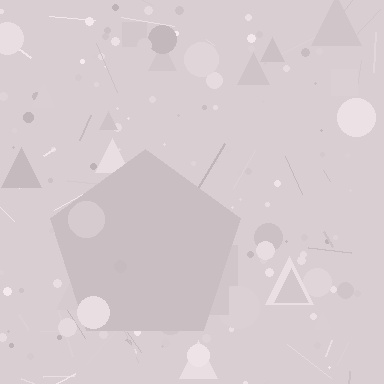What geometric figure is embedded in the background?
A pentagon is embedded in the background.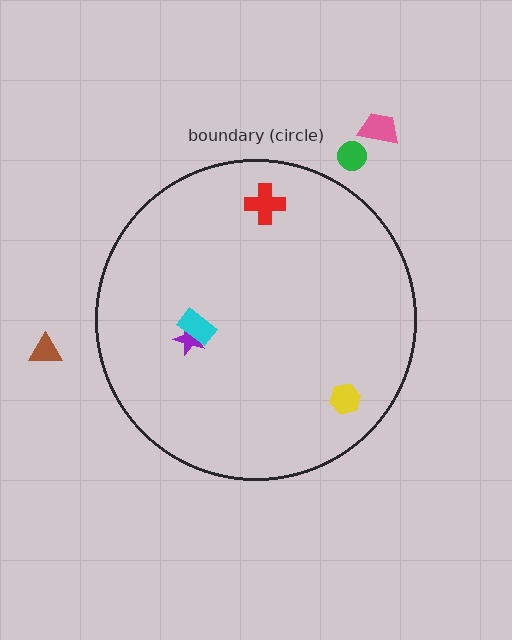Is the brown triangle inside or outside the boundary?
Outside.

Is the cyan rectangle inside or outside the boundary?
Inside.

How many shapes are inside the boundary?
4 inside, 3 outside.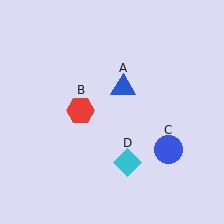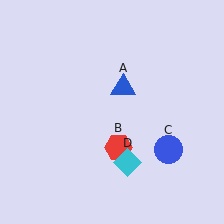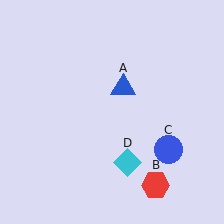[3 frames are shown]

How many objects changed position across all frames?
1 object changed position: red hexagon (object B).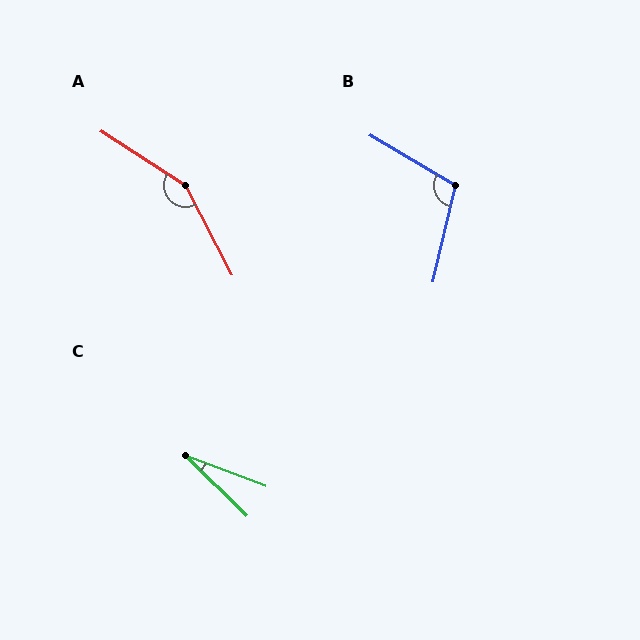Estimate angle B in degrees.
Approximately 108 degrees.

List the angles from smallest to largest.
C (24°), B (108°), A (150°).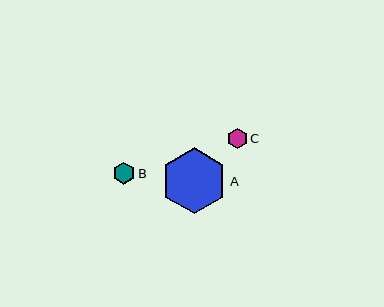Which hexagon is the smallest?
Hexagon C is the smallest with a size of approximately 20 pixels.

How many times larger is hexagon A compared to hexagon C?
Hexagon A is approximately 3.2 times the size of hexagon C.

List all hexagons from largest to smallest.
From largest to smallest: A, B, C.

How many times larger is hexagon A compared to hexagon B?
Hexagon A is approximately 3.0 times the size of hexagon B.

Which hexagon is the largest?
Hexagon A is the largest with a size of approximately 66 pixels.